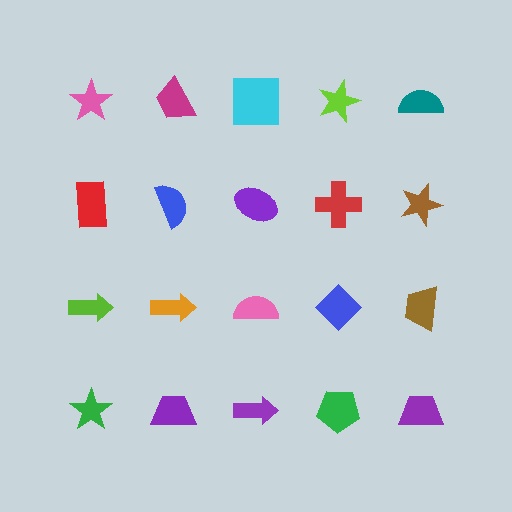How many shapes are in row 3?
5 shapes.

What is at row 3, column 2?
An orange arrow.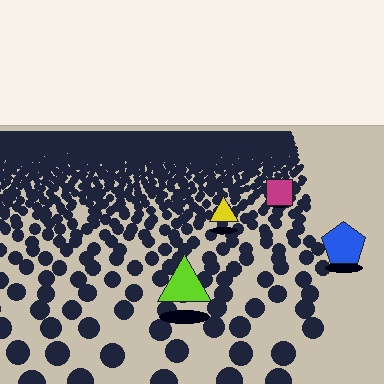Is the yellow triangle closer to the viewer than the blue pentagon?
No. The blue pentagon is closer — you can tell from the texture gradient: the ground texture is coarser near it.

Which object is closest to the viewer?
The lime triangle is closest. The texture marks near it are larger and more spread out.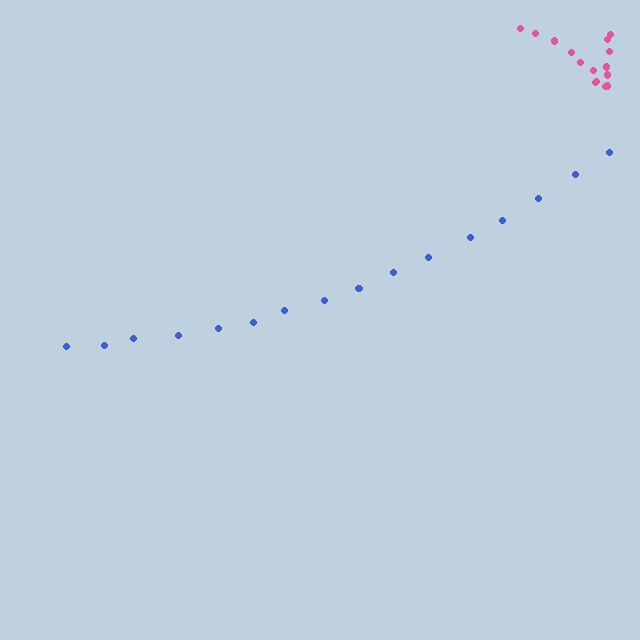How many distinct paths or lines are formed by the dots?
There are 2 distinct paths.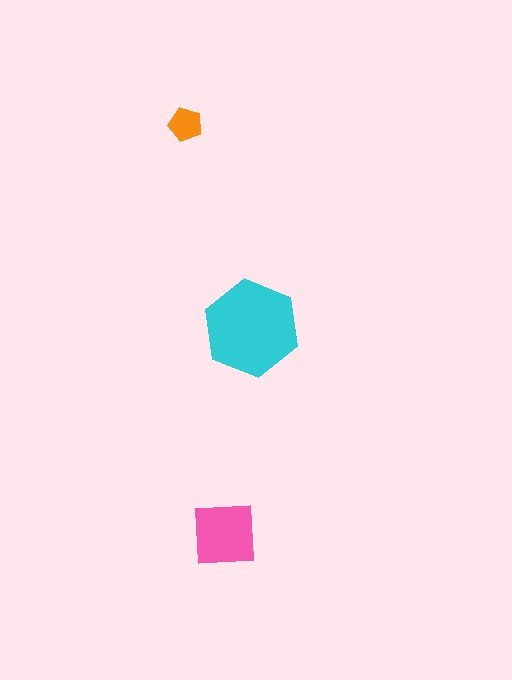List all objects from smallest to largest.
The orange pentagon, the pink square, the cyan hexagon.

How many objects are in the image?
There are 3 objects in the image.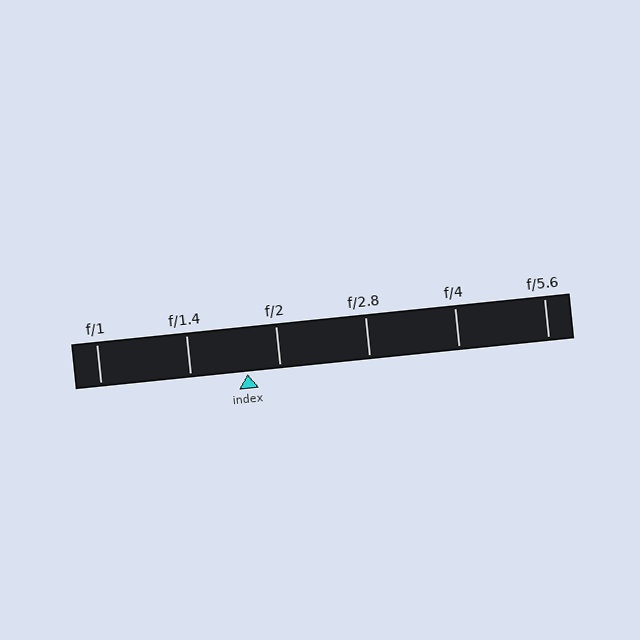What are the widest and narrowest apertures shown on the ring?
The widest aperture shown is f/1 and the narrowest is f/5.6.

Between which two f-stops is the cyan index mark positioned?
The index mark is between f/1.4 and f/2.